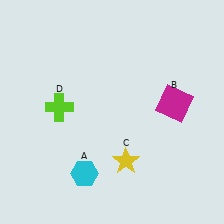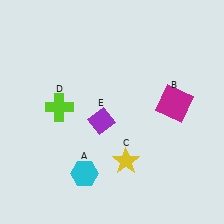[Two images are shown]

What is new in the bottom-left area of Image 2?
A purple diamond (E) was added in the bottom-left area of Image 2.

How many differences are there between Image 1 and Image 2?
There is 1 difference between the two images.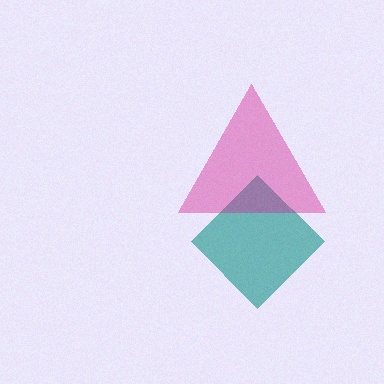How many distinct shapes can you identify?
There are 2 distinct shapes: a teal diamond, a magenta triangle.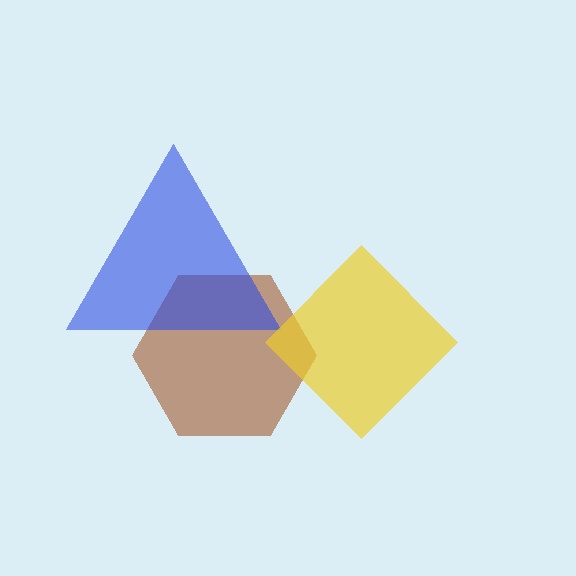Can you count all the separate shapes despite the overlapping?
Yes, there are 3 separate shapes.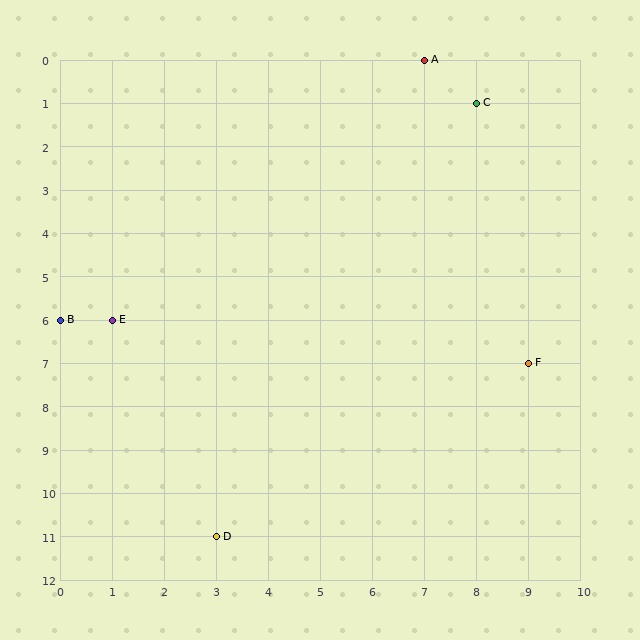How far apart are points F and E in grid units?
Points F and E are 8 columns and 1 row apart (about 8.1 grid units diagonally).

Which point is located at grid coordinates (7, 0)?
Point A is at (7, 0).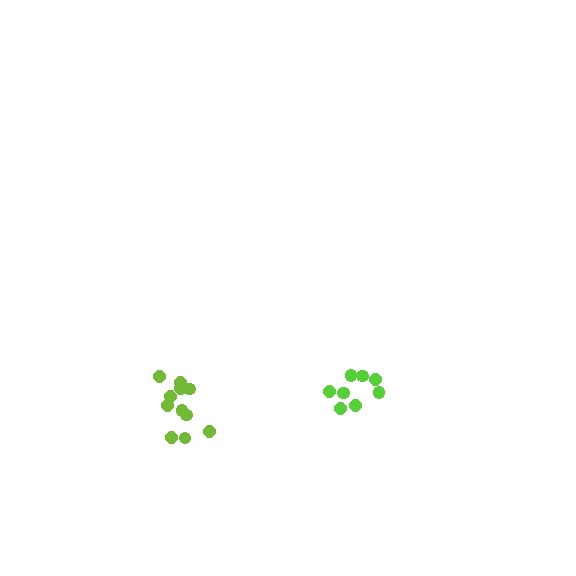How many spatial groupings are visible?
There are 2 spatial groupings.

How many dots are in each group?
Group 1: 12 dots, Group 2: 8 dots (20 total).